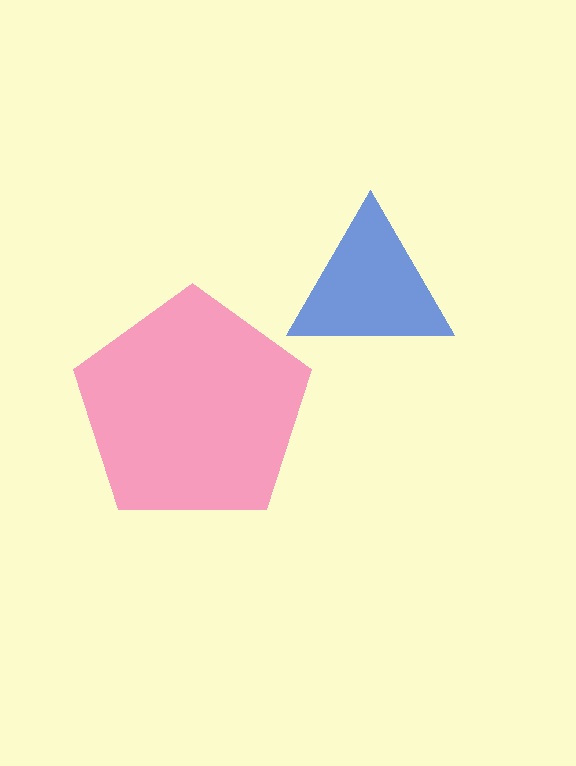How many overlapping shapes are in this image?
There are 2 overlapping shapes in the image.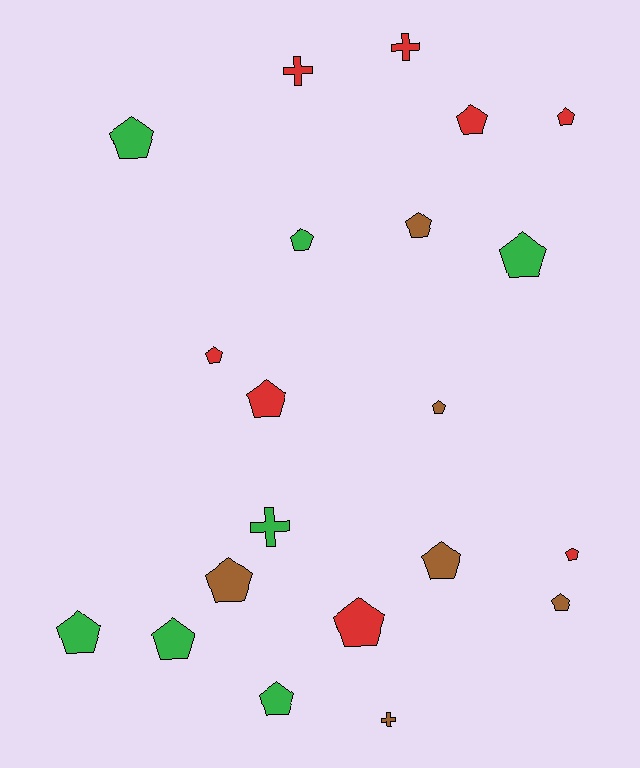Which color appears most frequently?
Red, with 8 objects.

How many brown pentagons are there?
There are 5 brown pentagons.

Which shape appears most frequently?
Pentagon, with 17 objects.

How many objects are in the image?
There are 21 objects.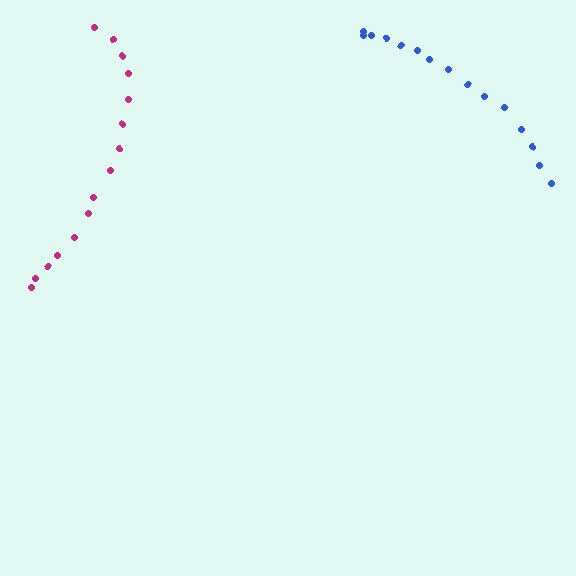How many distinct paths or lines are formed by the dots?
There are 2 distinct paths.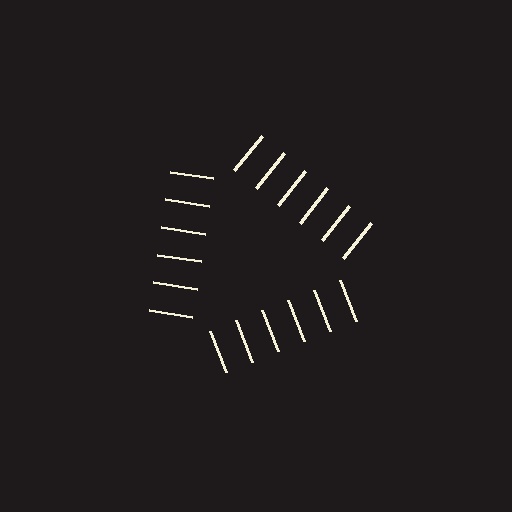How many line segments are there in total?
18 — 6 along each of the 3 edges.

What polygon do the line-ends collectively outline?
An illusory triangle — the line segments terminate on its edges but no continuous stroke is drawn.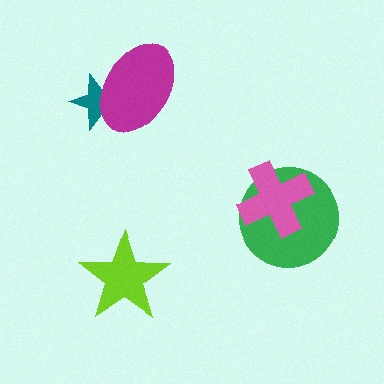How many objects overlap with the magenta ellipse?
1 object overlaps with the magenta ellipse.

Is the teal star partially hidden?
Yes, it is partially covered by another shape.